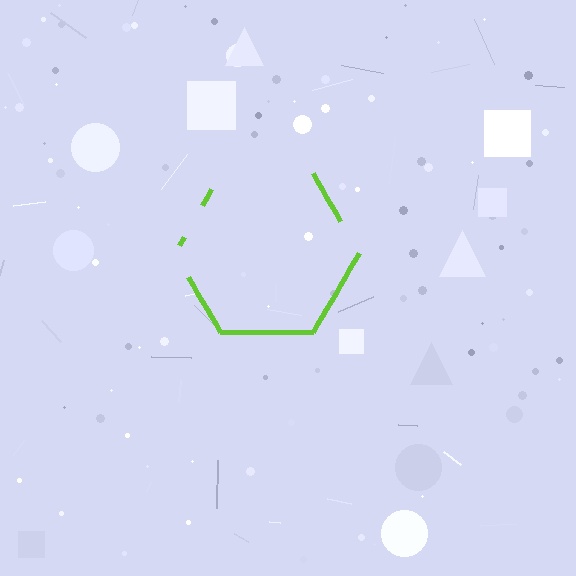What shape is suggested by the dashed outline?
The dashed outline suggests a hexagon.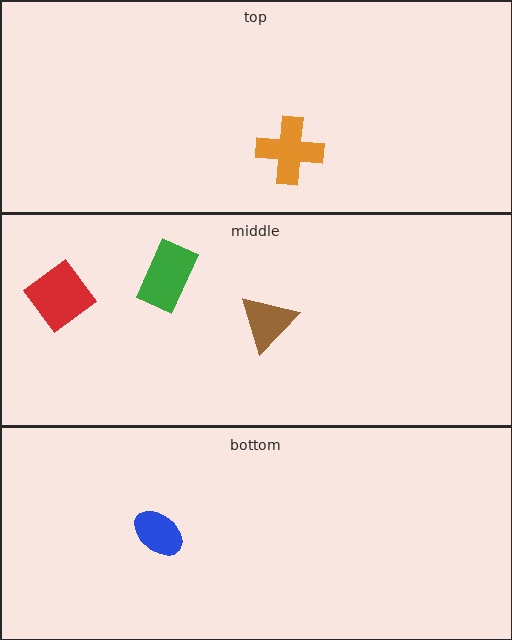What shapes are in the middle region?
The red diamond, the brown triangle, the green rectangle.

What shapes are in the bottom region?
The blue ellipse.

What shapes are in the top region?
The orange cross.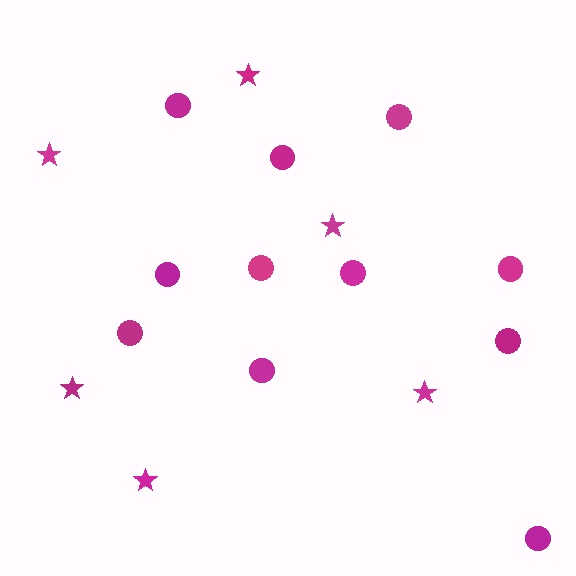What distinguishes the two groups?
There are 2 groups: one group of stars (6) and one group of circles (11).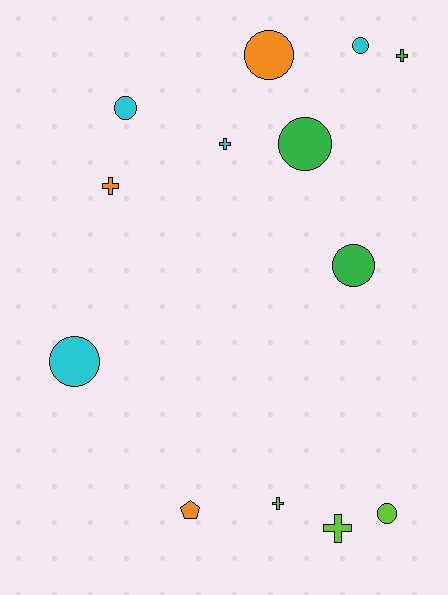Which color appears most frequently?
Cyan, with 4 objects.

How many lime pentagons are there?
There are no lime pentagons.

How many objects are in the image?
There are 13 objects.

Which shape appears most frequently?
Circle, with 7 objects.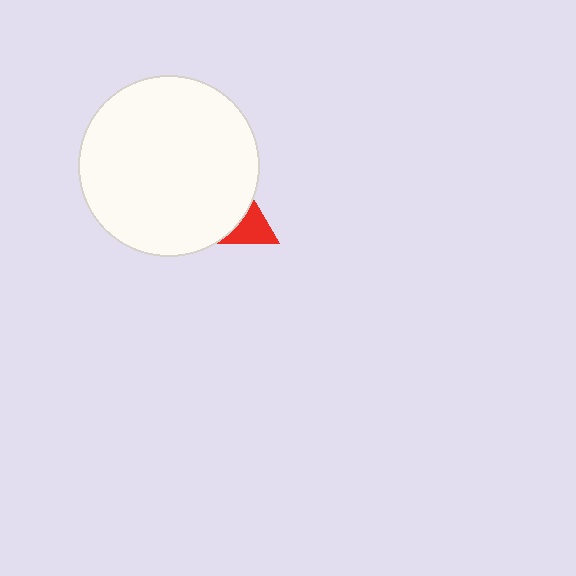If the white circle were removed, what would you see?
You would see the complete red triangle.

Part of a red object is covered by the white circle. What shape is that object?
It is a triangle.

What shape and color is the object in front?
The object in front is a white circle.